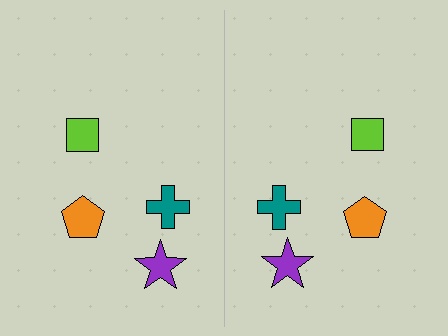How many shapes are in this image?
There are 8 shapes in this image.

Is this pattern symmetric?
Yes, this pattern has bilateral (reflection) symmetry.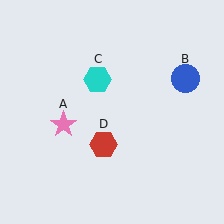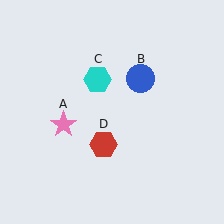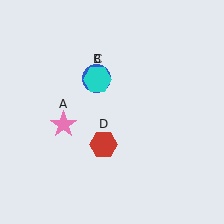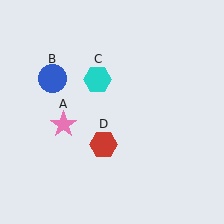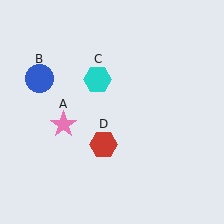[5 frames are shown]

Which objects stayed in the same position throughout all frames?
Pink star (object A) and cyan hexagon (object C) and red hexagon (object D) remained stationary.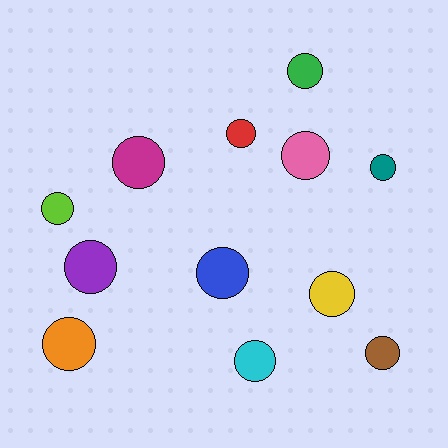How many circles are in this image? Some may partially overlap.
There are 12 circles.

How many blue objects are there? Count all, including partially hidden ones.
There is 1 blue object.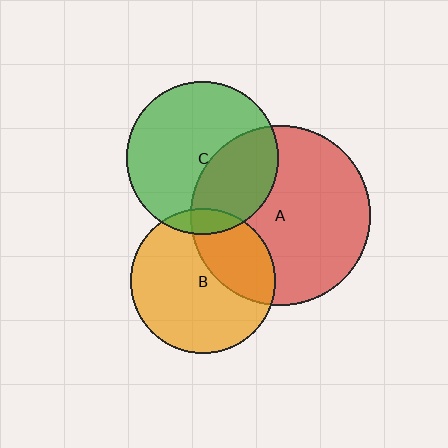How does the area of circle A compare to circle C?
Approximately 1.4 times.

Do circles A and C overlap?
Yes.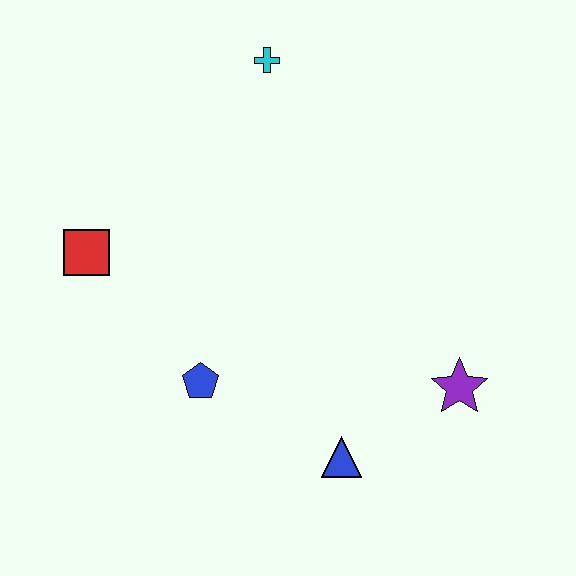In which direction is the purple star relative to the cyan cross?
The purple star is below the cyan cross.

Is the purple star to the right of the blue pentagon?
Yes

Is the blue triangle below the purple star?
Yes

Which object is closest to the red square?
The blue pentagon is closest to the red square.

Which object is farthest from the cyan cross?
The blue triangle is farthest from the cyan cross.